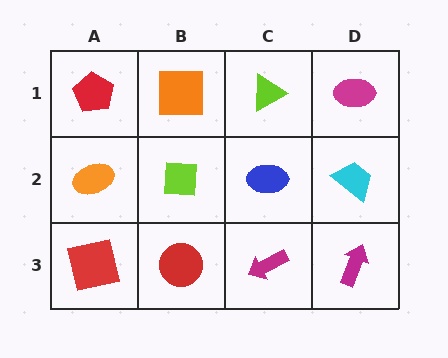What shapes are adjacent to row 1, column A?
An orange ellipse (row 2, column A), an orange square (row 1, column B).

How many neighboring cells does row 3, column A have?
2.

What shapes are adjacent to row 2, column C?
A lime triangle (row 1, column C), a magenta arrow (row 3, column C), a lime square (row 2, column B), a cyan trapezoid (row 2, column D).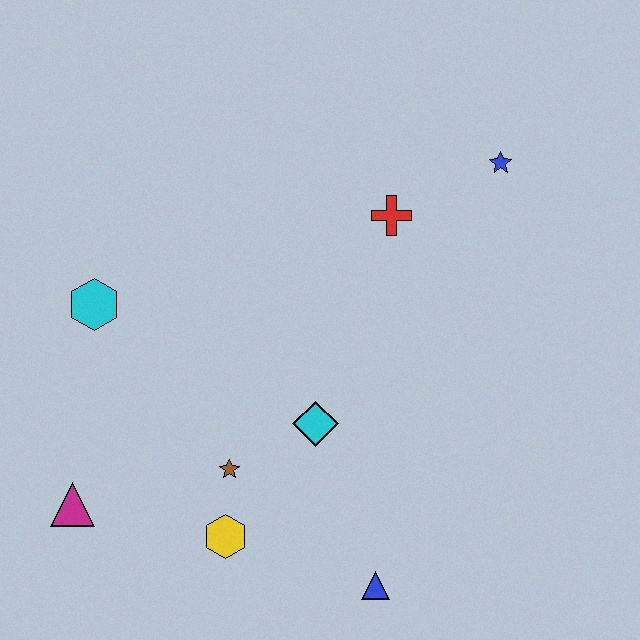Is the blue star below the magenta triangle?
No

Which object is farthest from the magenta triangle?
The blue star is farthest from the magenta triangle.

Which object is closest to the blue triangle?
The yellow hexagon is closest to the blue triangle.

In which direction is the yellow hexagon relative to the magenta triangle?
The yellow hexagon is to the right of the magenta triangle.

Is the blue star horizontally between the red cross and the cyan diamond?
No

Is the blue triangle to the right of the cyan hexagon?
Yes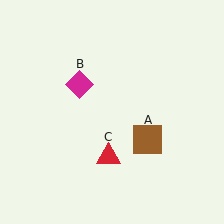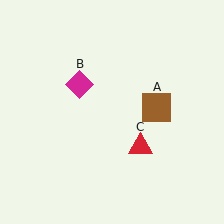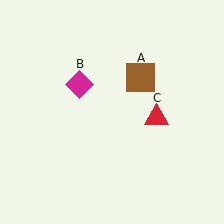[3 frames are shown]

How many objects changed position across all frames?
2 objects changed position: brown square (object A), red triangle (object C).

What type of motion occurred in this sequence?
The brown square (object A), red triangle (object C) rotated counterclockwise around the center of the scene.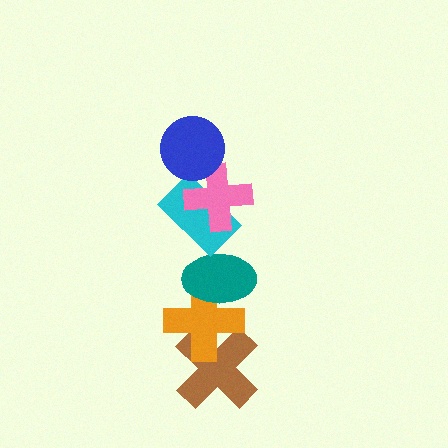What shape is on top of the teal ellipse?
The cyan rectangle is on top of the teal ellipse.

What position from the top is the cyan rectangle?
The cyan rectangle is 3rd from the top.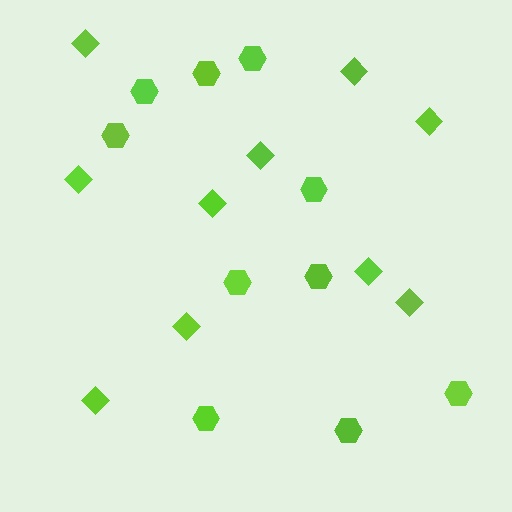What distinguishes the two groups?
There are 2 groups: one group of hexagons (10) and one group of diamonds (10).